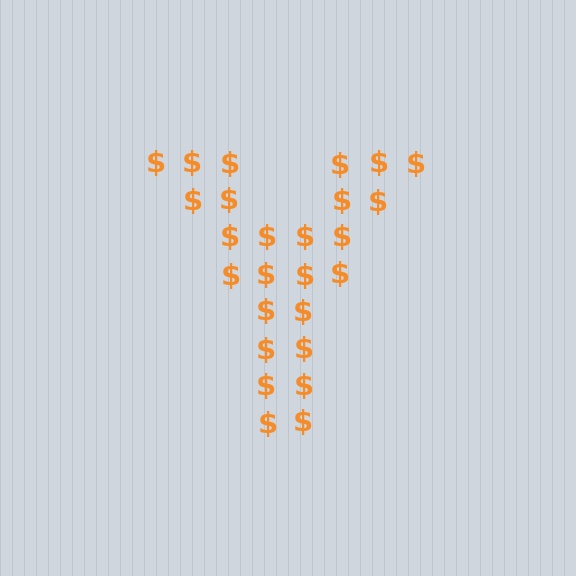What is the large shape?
The large shape is the letter Y.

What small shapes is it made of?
It is made of small dollar signs.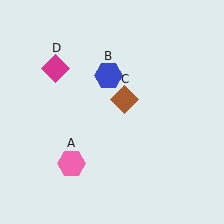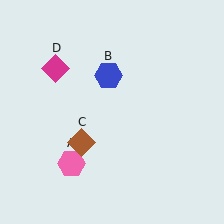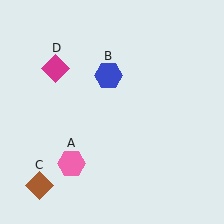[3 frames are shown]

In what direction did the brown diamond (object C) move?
The brown diamond (object C) moved down and to the left.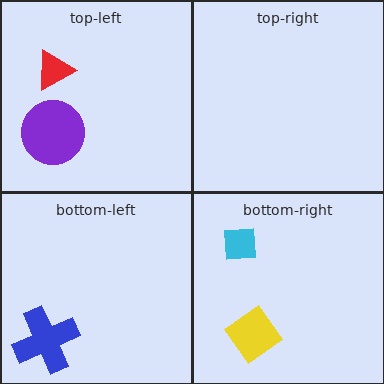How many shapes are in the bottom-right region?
2.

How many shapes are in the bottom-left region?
1.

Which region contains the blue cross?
The bottom-left region.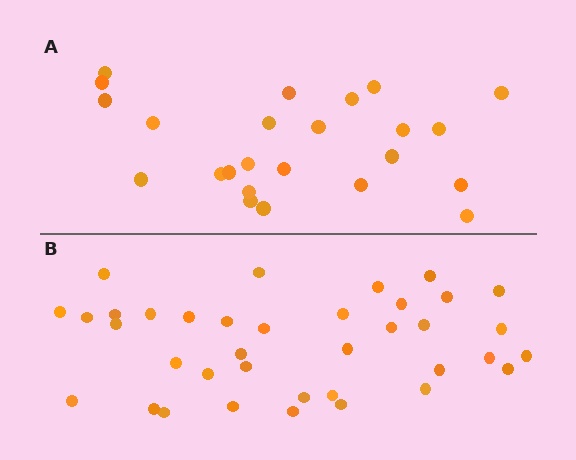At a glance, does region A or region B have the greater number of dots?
Region B (the bottom region) has more dots.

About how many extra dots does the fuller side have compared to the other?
Region B has approximately 15 more dots than region A.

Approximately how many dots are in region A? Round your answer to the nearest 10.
About 20 dots. (The exact count is 24, which rounds to 20.)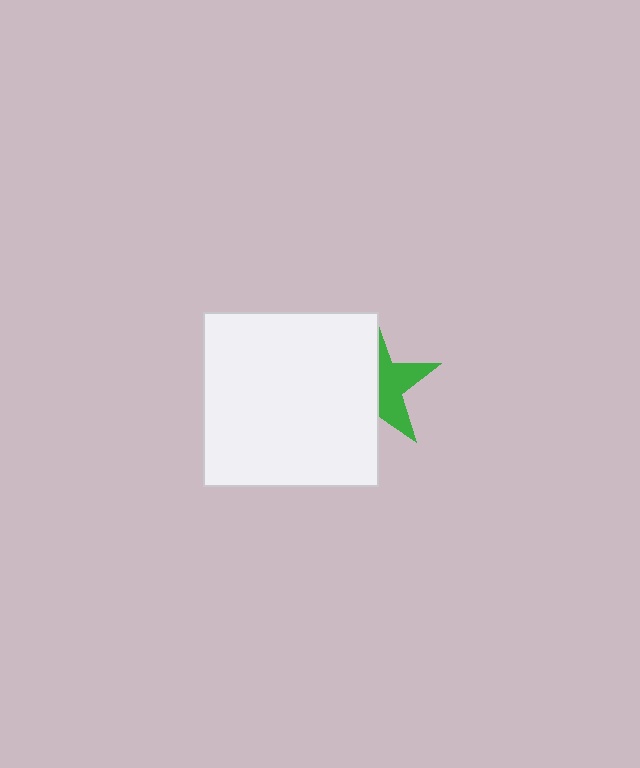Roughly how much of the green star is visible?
A small part of it is visible (roughly 42%).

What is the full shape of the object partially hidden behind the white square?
The partially hidden object is a green star.